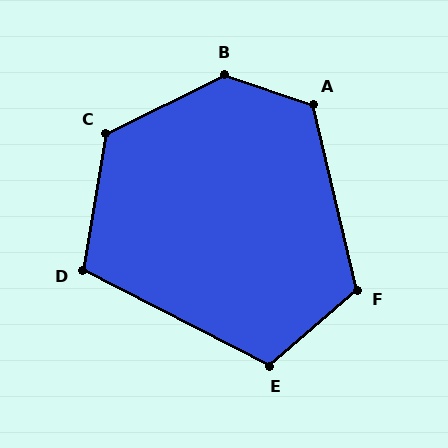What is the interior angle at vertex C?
Approximately 126 degrees (obtuse).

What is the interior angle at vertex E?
Approximately 112 degrees (obtuse).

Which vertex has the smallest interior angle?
D, at approximately 107 degrees.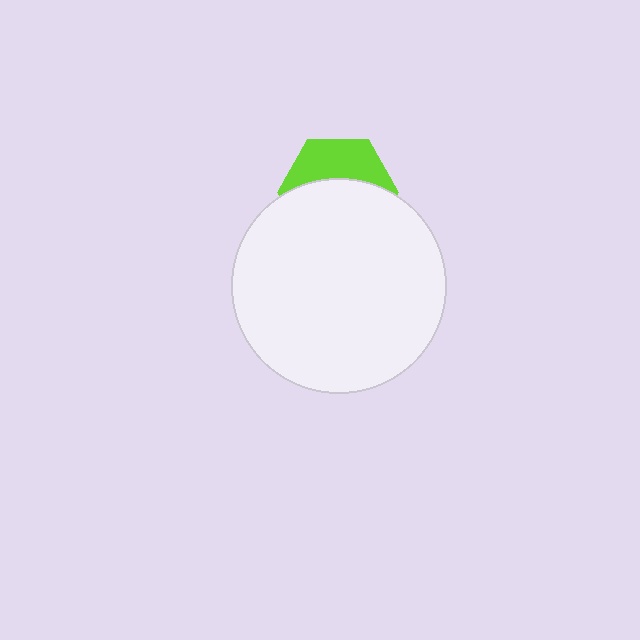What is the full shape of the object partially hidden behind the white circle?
The partially hidden object is a lime hexagon.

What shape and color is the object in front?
The object in front is a white circle.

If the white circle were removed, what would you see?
You would see the complete lime hexagon.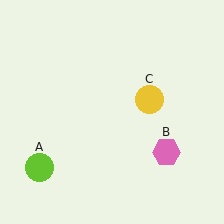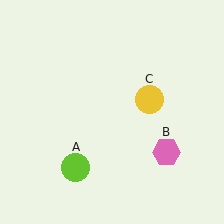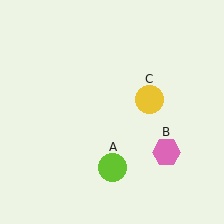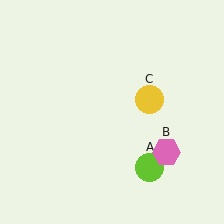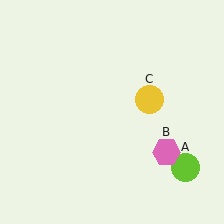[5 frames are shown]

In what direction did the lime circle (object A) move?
The lime circle (object A) moved right.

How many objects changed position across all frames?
1 object changed position: lime circle (object A).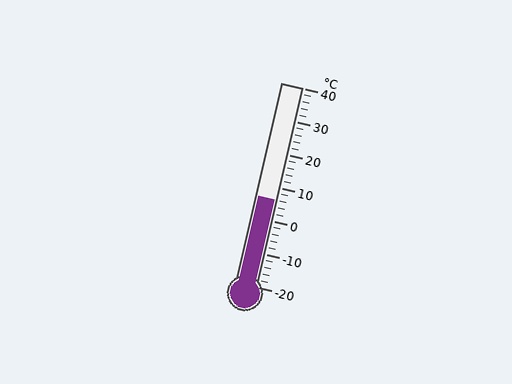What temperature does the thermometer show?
The thermometer shows approximately 6°C.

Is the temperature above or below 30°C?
The temperature is below 30°C.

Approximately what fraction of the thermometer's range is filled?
The thermometer is filled to approximately 45% of its range.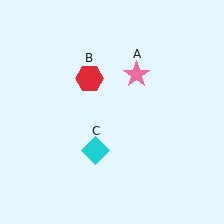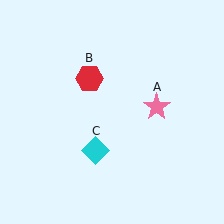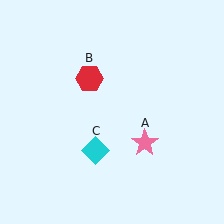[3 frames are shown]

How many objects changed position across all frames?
1 object changed position: pink star (object A).